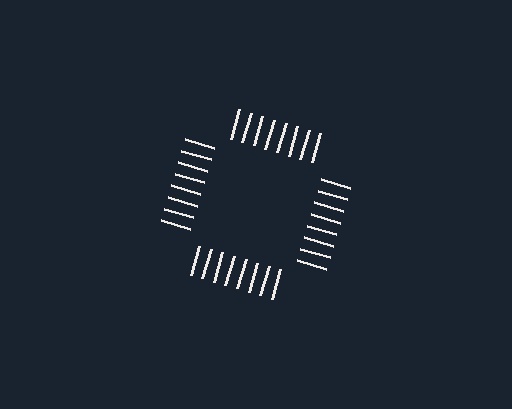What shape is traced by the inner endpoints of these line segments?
An illusory square — the line segments terminate on its edges but no continuous stroke is drawn.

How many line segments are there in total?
32 — 8 along each of the 4 edges.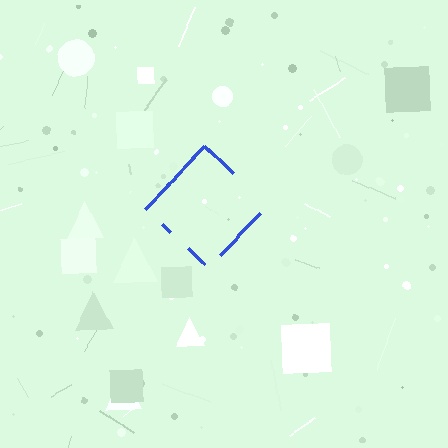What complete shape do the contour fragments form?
The contour fragments form a diamond.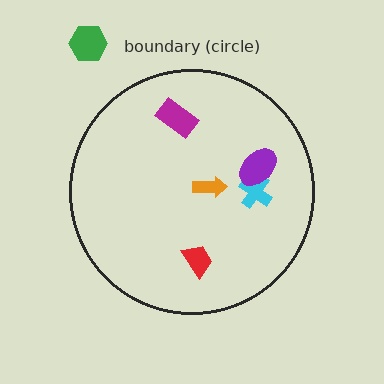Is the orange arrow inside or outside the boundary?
Inside.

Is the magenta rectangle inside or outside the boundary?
Inside.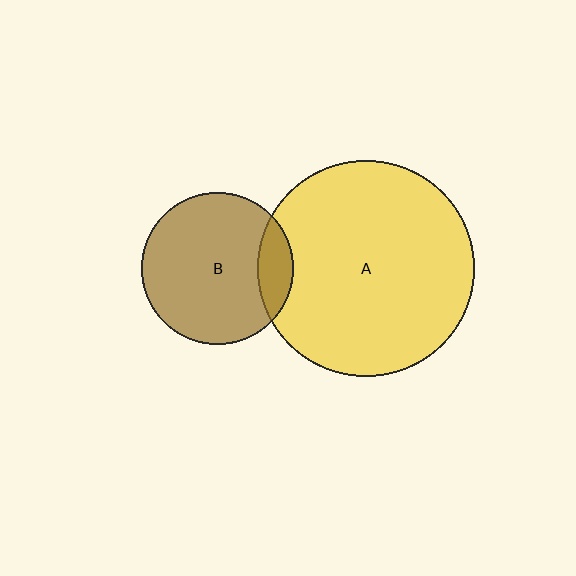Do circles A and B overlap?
Yes.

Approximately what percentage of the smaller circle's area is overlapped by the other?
Approximately 15%.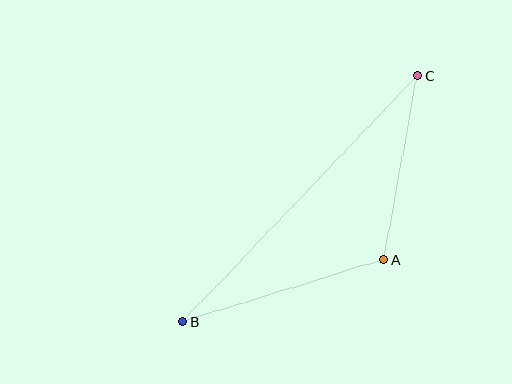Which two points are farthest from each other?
Points B and C are farthest from each other.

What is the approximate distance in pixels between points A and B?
The distance between A and B is approximately 211 pixels.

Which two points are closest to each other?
Points A and C are closest to each other.